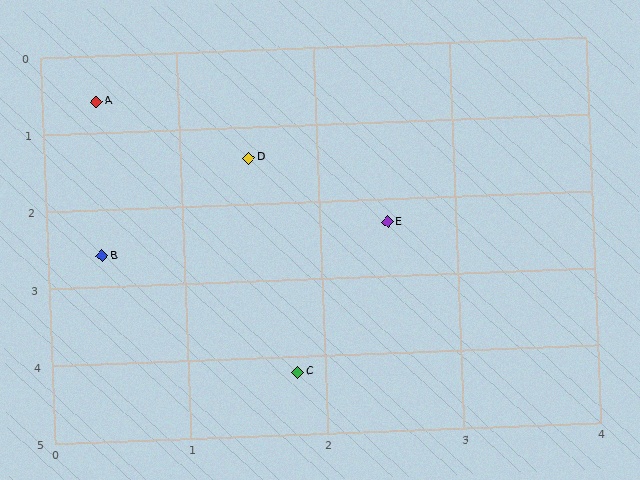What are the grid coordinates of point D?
Point D is at approximately (1.5, 1.4).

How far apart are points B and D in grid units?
Points B and D are about 1.6 grid units apart.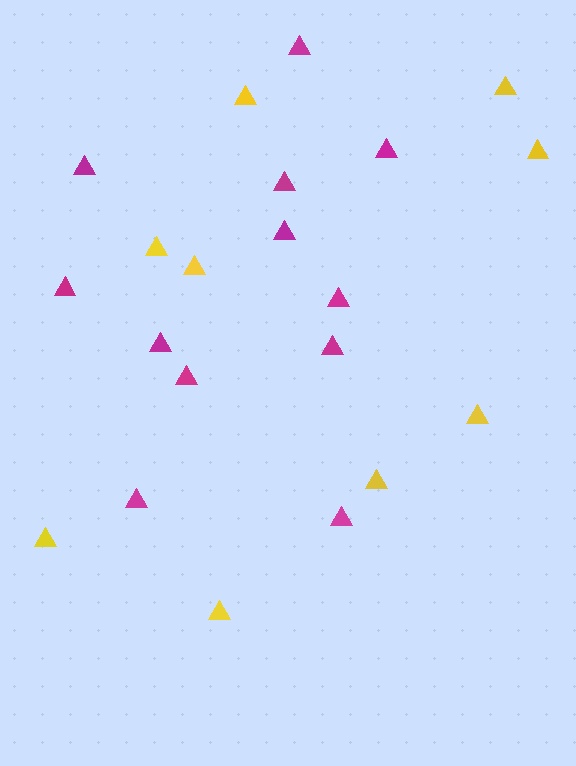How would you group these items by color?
There are 2 groups: one group of yellow triangles (9) and one group of magenta triangles (12).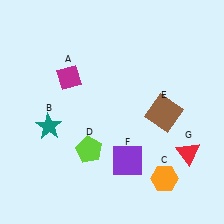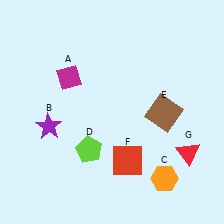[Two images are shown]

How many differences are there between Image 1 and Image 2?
There are 2 differences between the two images.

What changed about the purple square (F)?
In Image 1, F is purple. In Image 2, it changed to red.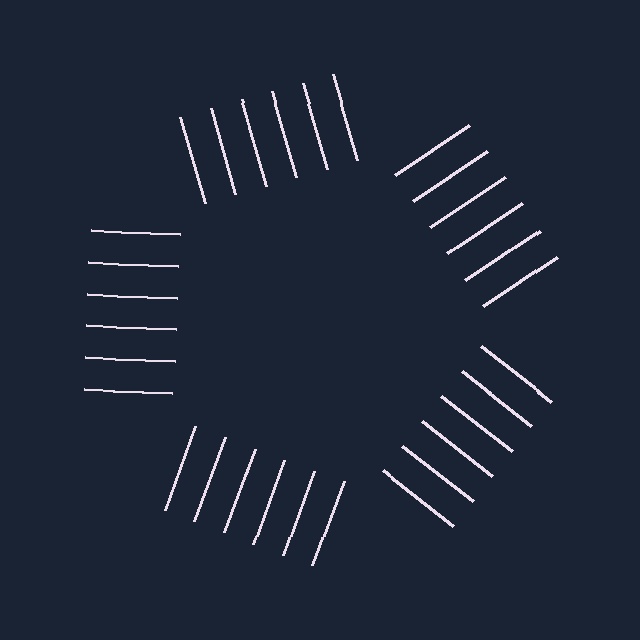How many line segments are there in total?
30 — 6 along each of the 5 edges.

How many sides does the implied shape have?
5 sides — the line-ends trace a pentagon.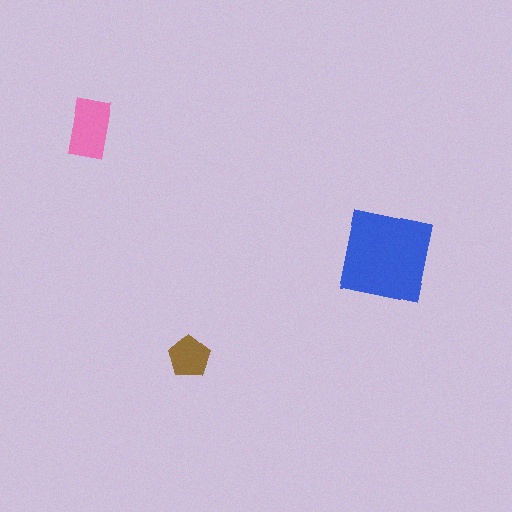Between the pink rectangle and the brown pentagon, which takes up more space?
The pink rectangle.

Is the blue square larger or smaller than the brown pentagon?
Larger.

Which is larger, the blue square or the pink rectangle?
The blue square.